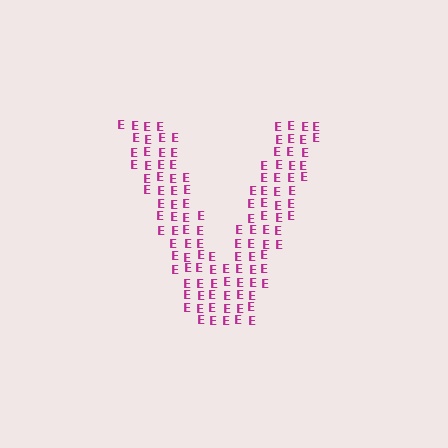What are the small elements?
The small elements are letter E's.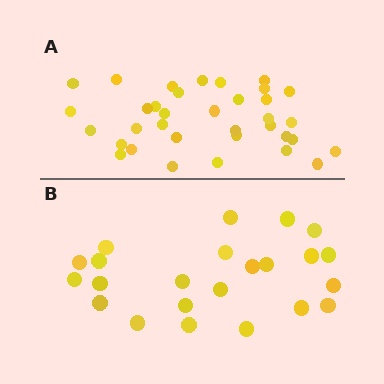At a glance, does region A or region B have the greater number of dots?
Region A (the top region) has more dots.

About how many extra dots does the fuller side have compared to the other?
Region A has roughly 12 or so more dots than region B.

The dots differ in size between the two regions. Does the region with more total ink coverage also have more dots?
No. Region B has more total ink coverage because its dots are larger, but region A actually contains more individual dots. Total area can be misleading — the number of items is what matters here.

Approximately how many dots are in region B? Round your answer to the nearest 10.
About 20 dots. (The exact count is 23, which rounds to 20.)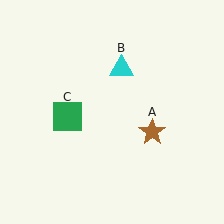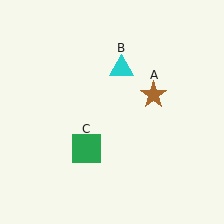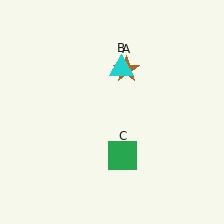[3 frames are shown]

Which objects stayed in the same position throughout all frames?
Cyan triangle (object B) remained stationary.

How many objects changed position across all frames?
2 objects changed position: brown star (object A), green square (object C).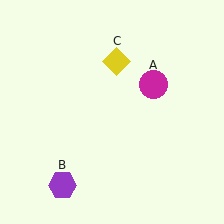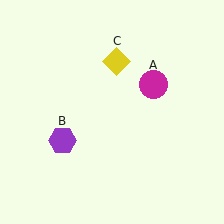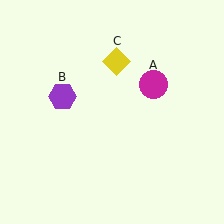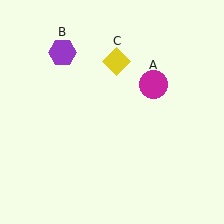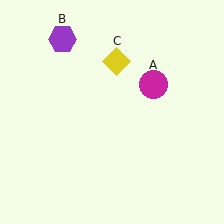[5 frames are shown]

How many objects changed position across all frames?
1 object changed position: purple hexagon (object B).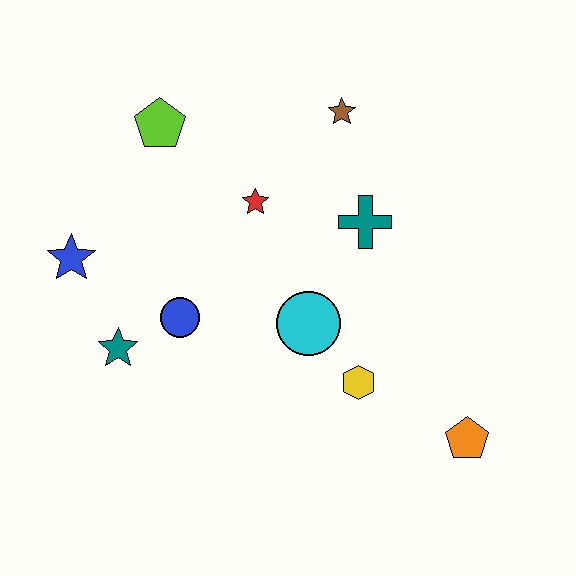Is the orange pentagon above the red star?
No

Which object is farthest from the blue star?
The orange pentagon is farthest from the blue star.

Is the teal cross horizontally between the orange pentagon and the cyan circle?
Yes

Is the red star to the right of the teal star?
Yes